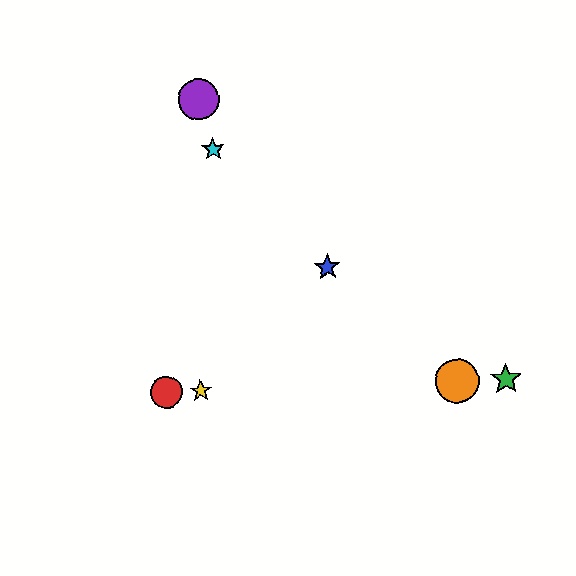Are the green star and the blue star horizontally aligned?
No, the green star is at y≈379 and the blue star is at y≈267.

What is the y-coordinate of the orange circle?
The orange circle is at y≈381.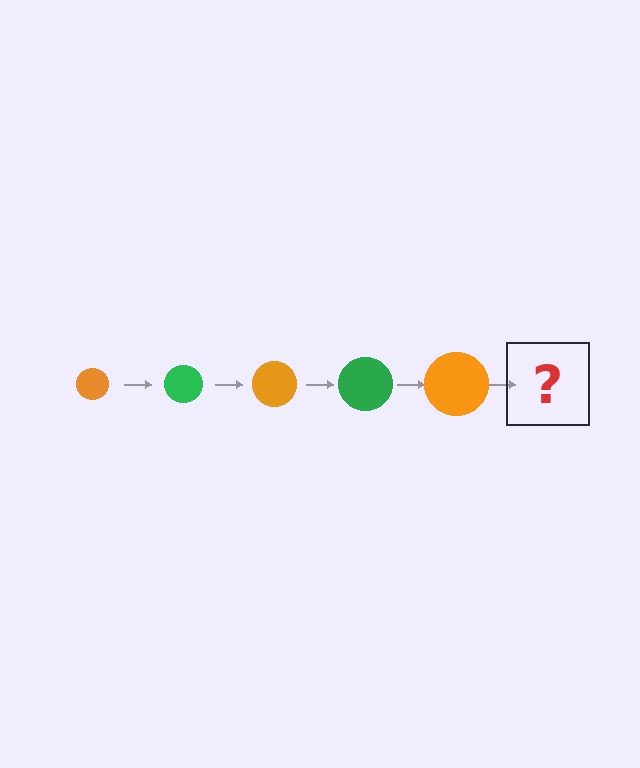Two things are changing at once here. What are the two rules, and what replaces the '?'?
The two rules are that the circle grows larger each step and the color cycles through orange and green. The '?' should be a green circle, larger than the previous one.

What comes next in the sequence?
The next element should be a green circle, larger than the previous one.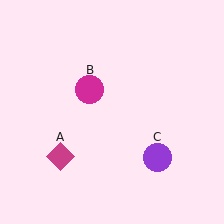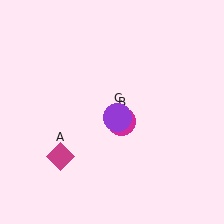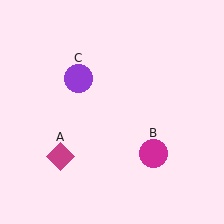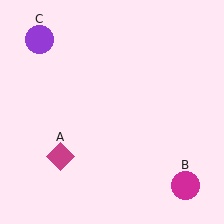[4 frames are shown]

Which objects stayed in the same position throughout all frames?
Magenta diamond (object A) remained stationary.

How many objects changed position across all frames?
2 objects changed position: magenta circle (object B), purple circle (object C).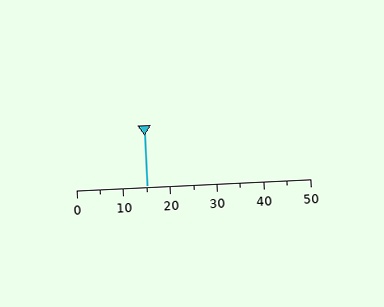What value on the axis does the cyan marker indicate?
The marker indicates approximately 15.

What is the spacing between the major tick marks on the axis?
The major ticks are spaced 10 apart.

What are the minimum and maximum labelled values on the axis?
The axis runs from 0 to 50.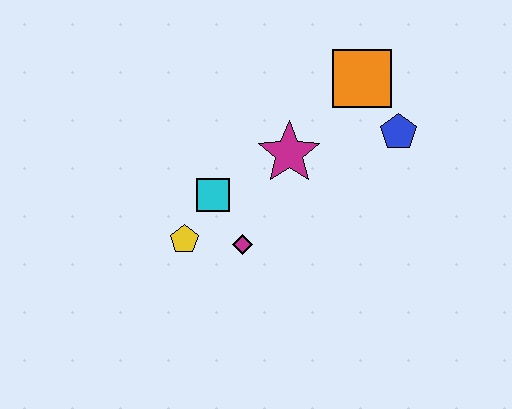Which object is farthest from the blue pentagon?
The yellow pentagon is farthest from the blue pentagon.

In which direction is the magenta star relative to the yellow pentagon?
The magenta star is to the right of the yellow pentagon.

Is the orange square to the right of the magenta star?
Yes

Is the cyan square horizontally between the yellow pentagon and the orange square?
Yes